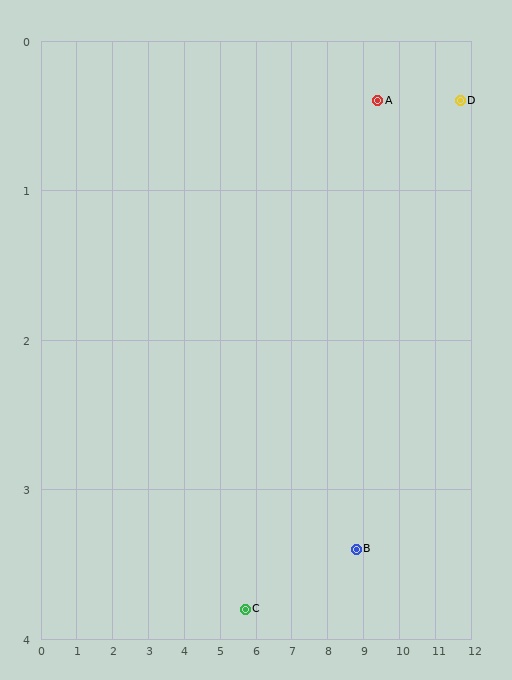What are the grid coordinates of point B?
Point B is at approximately (8.8, 3.4).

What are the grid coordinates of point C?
Point C is at approximately (5.7, 3.8).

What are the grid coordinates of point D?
Point D is at approximately (11.7, 0.4).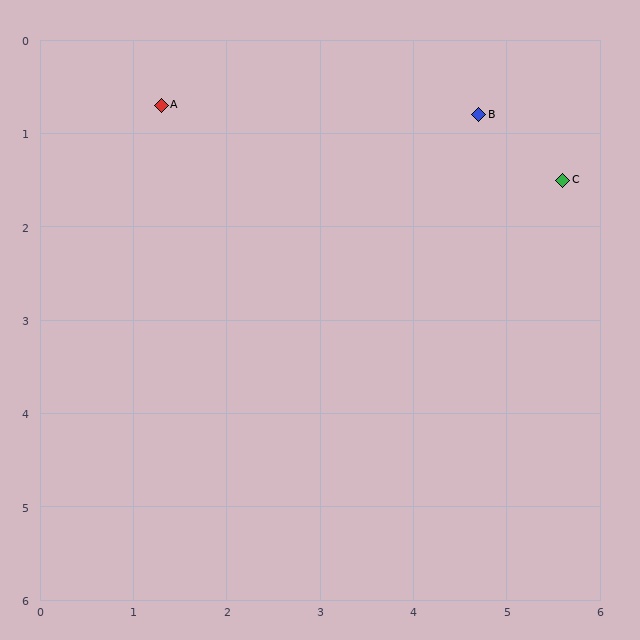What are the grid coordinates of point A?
Point A is at approximately (1.3, 0.7).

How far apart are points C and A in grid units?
Points C and A are about 4.4 grid units apart.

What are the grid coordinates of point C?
Point C is at approximately (5.6, 1.5).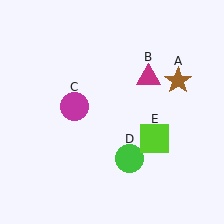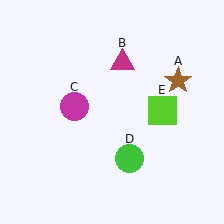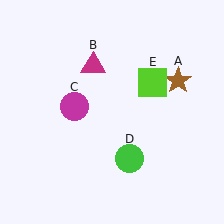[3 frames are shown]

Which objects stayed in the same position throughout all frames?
Brown star (object A) and magenta circle (object C) and green circle (object D) remained stationary.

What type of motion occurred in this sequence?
The magenta triangle (object B), lime square (object E) rotated counterclockwise around the center of the scene.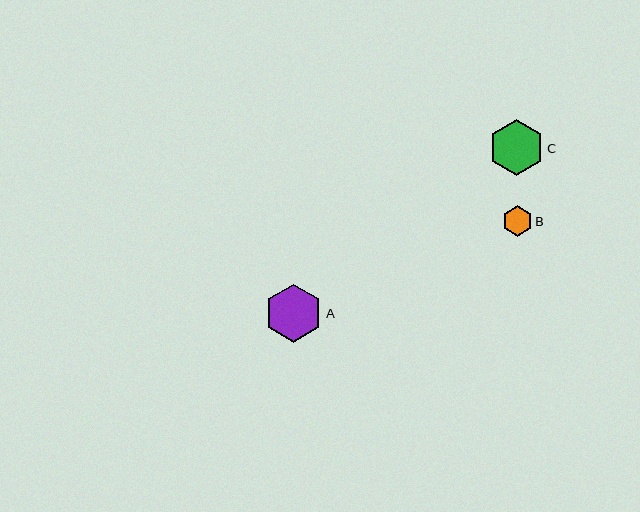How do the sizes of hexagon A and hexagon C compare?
Hexagon A and hexagon C are approximately the same size.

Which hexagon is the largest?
Hexagon A is the largest with a size of approximately 58 pixels.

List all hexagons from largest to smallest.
From largest to smallest: A, C, B.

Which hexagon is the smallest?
Hexagon B is the smallest with a size of approximately 30 pixels.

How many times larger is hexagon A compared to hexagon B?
Hexagon A is approximately 1.9 times the size of hexagon B.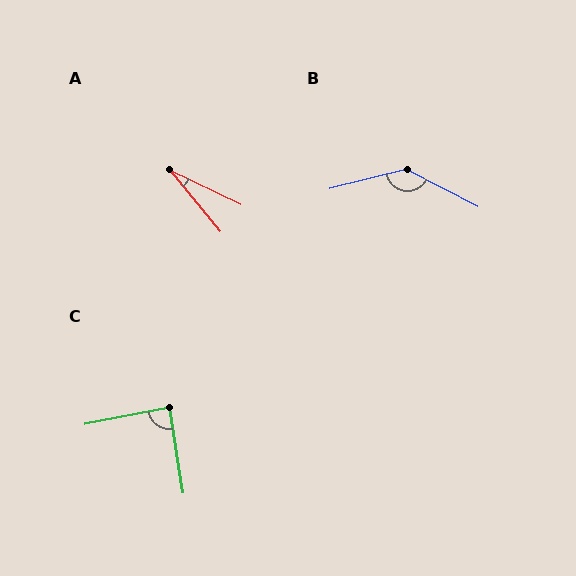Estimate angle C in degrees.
Approximately 88 degrees.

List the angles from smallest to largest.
A (25°), C (88°), B (139°).